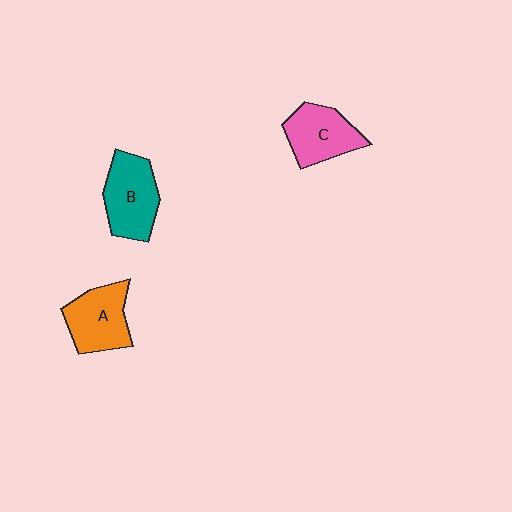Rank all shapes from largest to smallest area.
From largest to smallest: B (teal), A (orange), C (pink).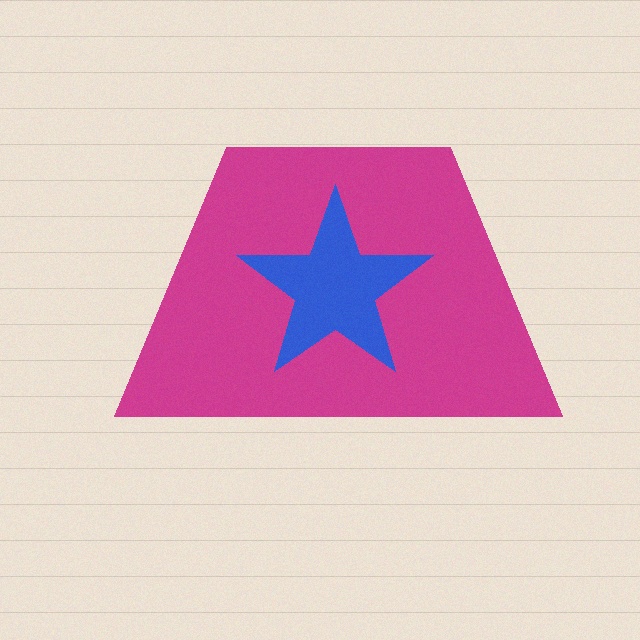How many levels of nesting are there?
2.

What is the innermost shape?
The blue star.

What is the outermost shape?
The magenta trapezoid.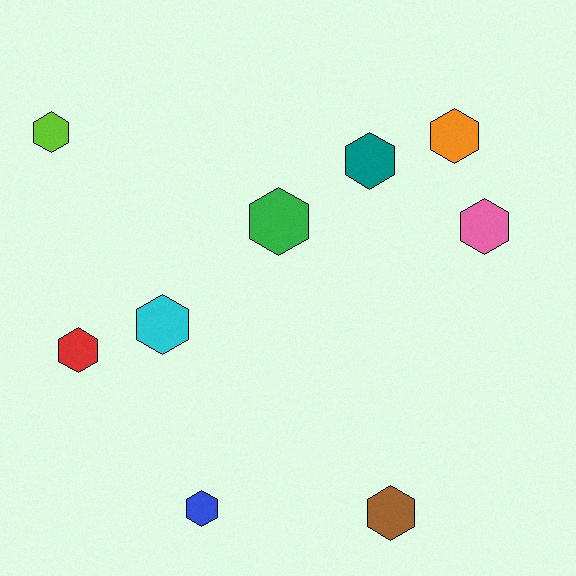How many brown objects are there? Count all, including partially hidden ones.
There is 1 brown object.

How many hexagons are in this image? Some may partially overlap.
There are 9 hexagons.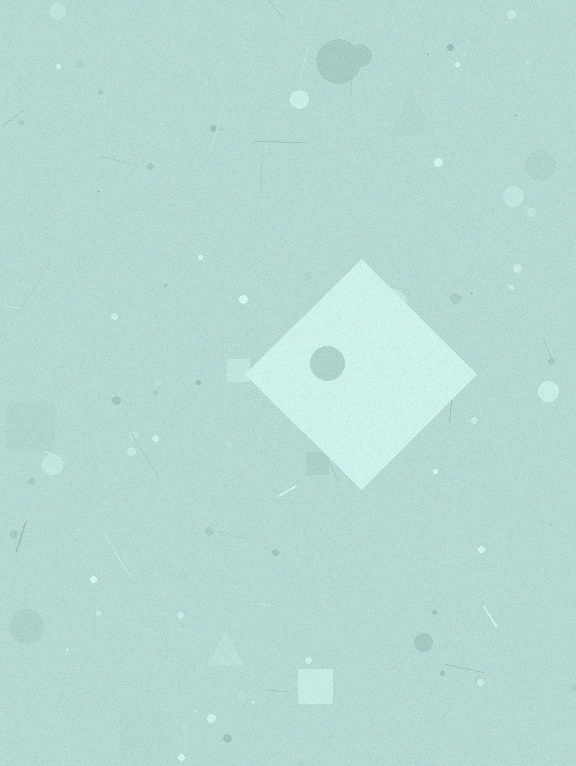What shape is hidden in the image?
A diamond is hidden in the image.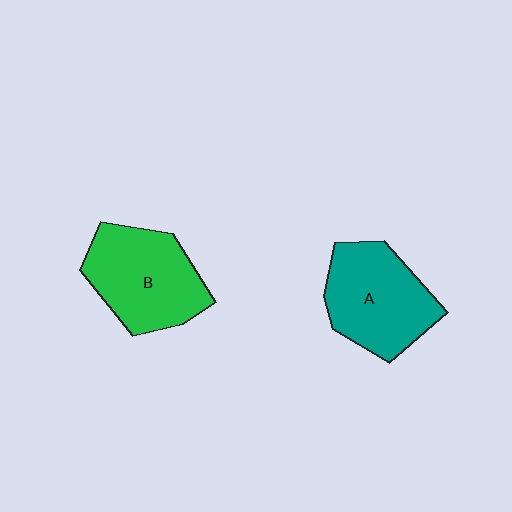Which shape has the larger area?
Shape B (green).